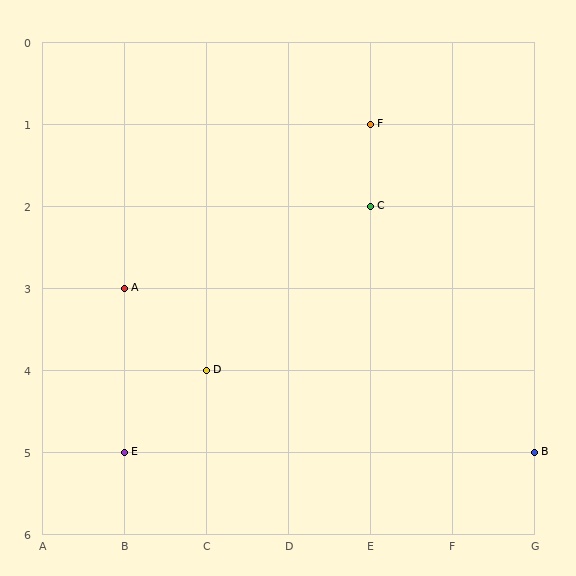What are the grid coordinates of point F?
Point F is at grid coordinates (E, 1).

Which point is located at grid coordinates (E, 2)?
Point C is at (E, 2).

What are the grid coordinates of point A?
Point A is at grid coordinates (B, 3).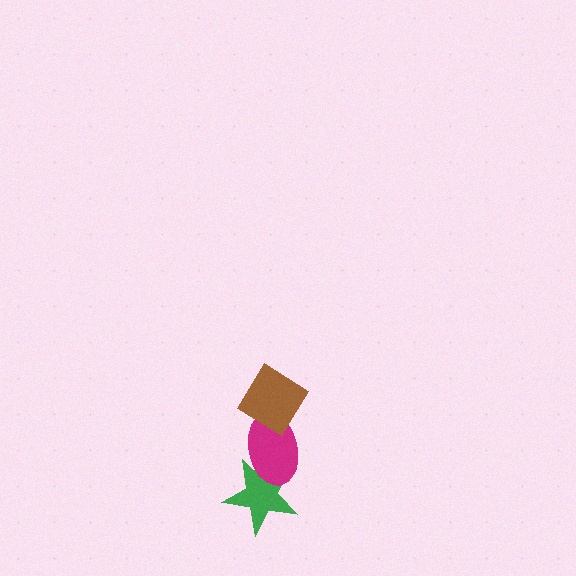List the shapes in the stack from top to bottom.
From top to bottom: the brown diamond, the magenta ellipse, the green star.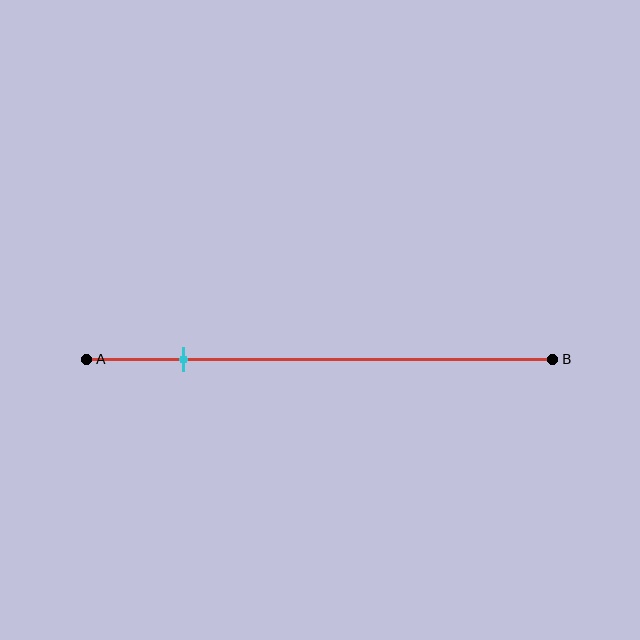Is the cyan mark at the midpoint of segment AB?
No, the mark is at about 20% from A, not at the 50% midpoint.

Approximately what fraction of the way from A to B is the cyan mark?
The cyan mark is approximately 20% of the way from A to B.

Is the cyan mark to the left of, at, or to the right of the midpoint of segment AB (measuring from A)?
The cyan mark is to the left of the midpoint of segment AB.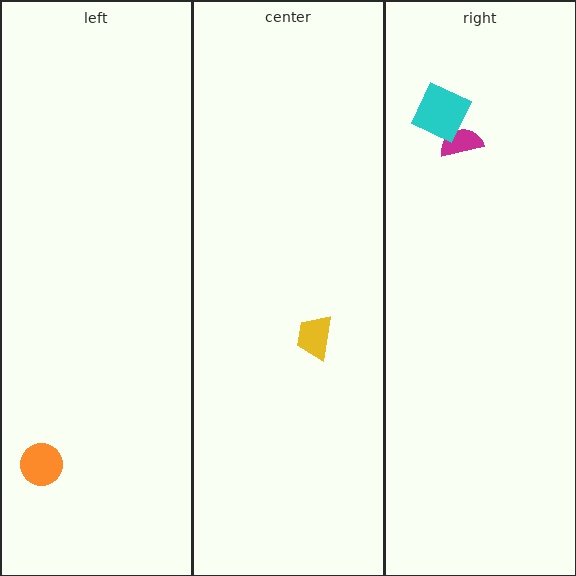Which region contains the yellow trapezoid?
The center region.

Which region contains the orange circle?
The left region.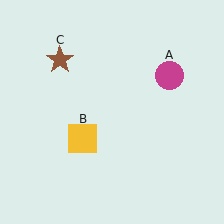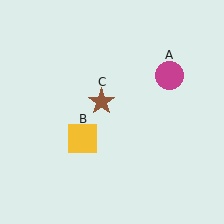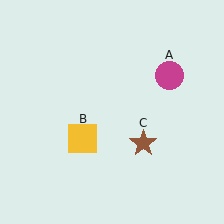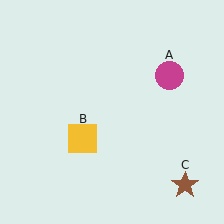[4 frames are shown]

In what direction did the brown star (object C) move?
The brown star (object C) moved down and to the right.